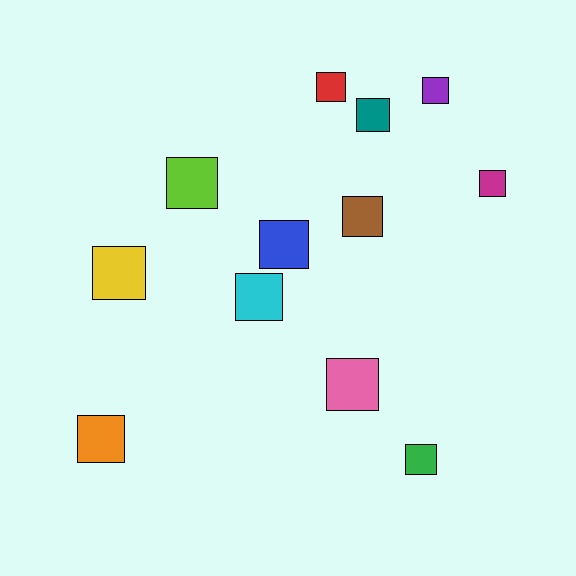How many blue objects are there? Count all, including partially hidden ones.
There is 1 blue object.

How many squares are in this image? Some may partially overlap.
There are 12 squares.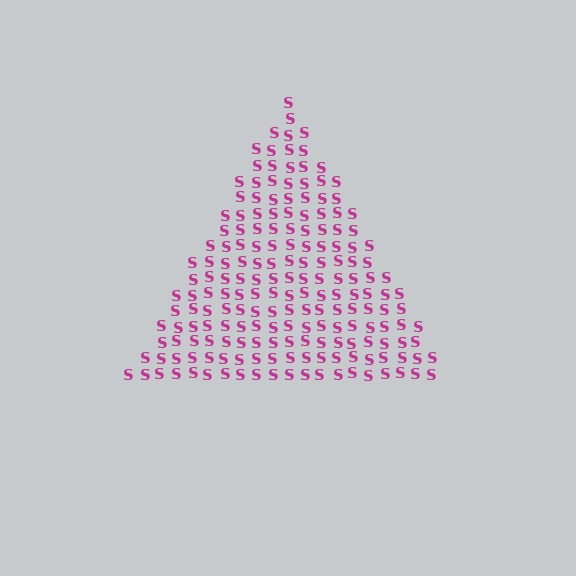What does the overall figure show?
The overall figure shows a triangle.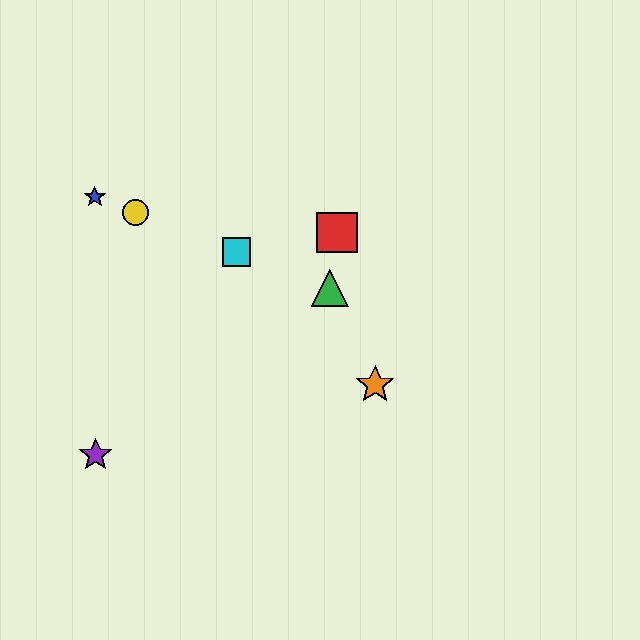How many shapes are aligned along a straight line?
4 shapes (the blue star, the green triangle, the yellow circle, the cyan square) are aligned along a straight line.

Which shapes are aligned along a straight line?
The blue star, the green triangle, the yellow circle, the cyan square are aligned along a straight line.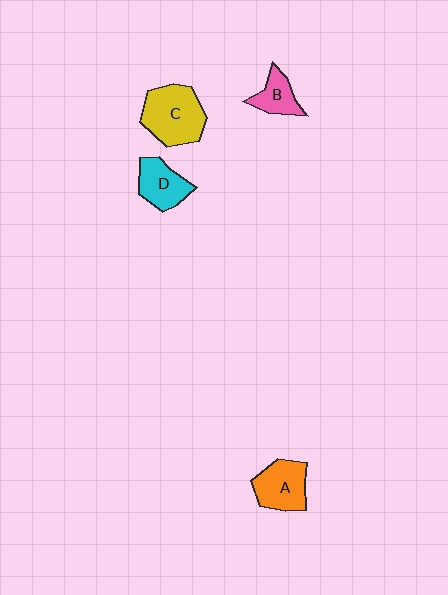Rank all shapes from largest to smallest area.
From largest to smallest: C (yellow), A (orange), D (cyan), B (pink).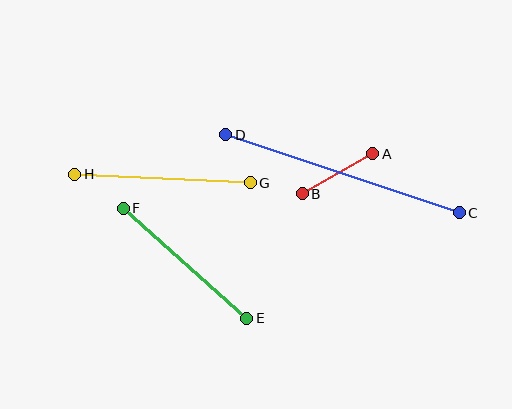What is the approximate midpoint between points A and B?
The midpoint is at approximately (338, 174) pixels.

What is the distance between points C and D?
The distance is approximately 246 pixels.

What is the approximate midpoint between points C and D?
The midpoint is at approximately (343, 174) pixels.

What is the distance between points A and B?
The distance is approximately 81 pixels.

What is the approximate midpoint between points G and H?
The midpoint is at approximately (162, 178) pixels.